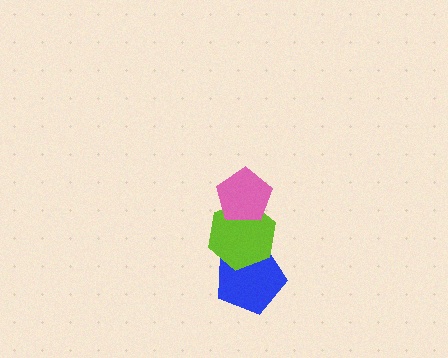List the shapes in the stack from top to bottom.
From top to bottom: the pink pentagon, the lime hexagon, the blue pentagon.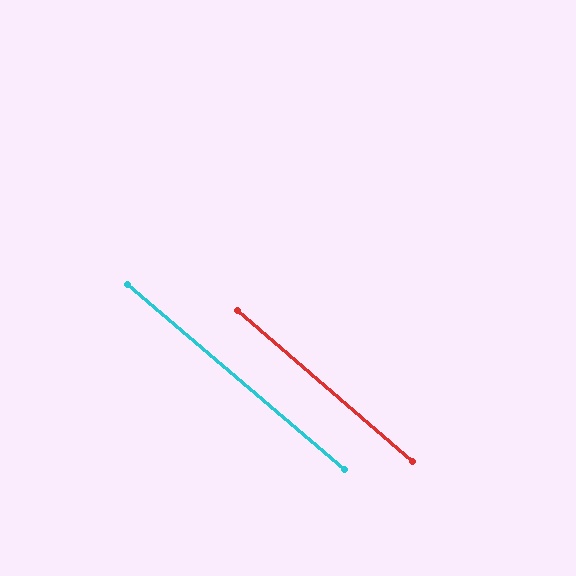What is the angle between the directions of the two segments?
Approximately 1 degree.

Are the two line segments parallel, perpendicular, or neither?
Parallel — their directions differ by only 0.5°.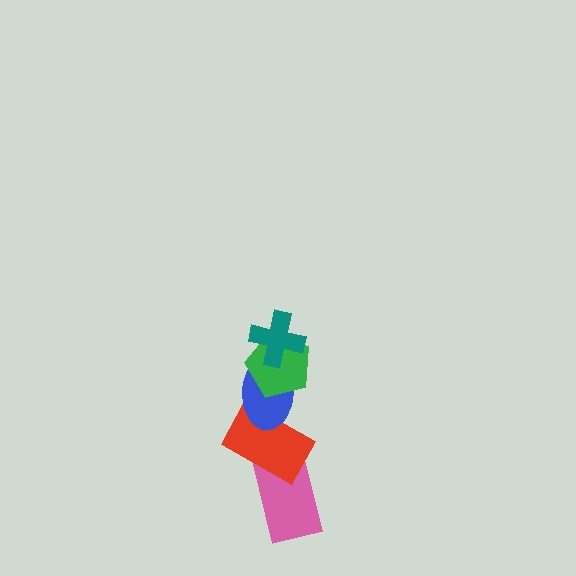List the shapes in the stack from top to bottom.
From top to bottom: the teal cross, the green pentagon, the blue ellipse, the red rectangle, the pink rectangle.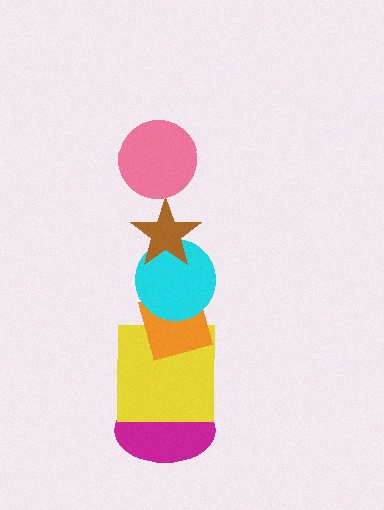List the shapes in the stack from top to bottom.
From top to bottom: the pink circle, the brown star, the cyan circle, the orange diamond, the yellow square, the magenta ellipse.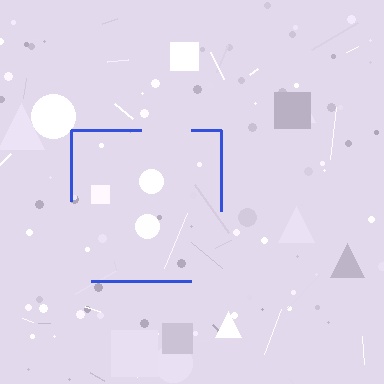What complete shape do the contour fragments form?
The contour fragments form a square.